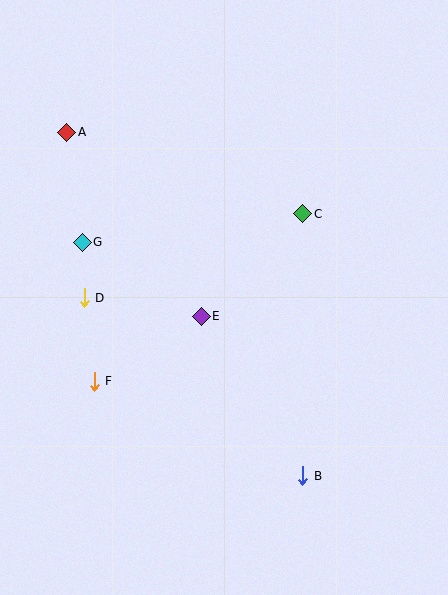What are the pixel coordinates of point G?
Point G is at (82, 242).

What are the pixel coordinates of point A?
Point A is at (67, 132).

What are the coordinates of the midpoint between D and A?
The midpoint between D and A is at (76, 215).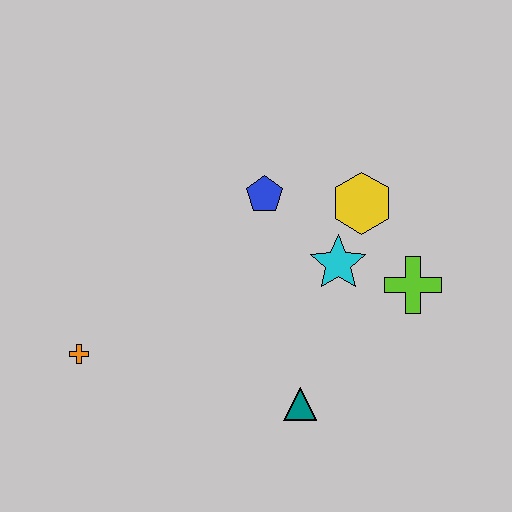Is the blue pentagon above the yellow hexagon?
Yes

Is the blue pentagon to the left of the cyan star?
Yes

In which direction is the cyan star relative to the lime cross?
The cyan star is to the left of the lime cross.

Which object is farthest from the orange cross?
The lime cross is farthest from the orange cross.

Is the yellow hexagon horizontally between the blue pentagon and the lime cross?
Yes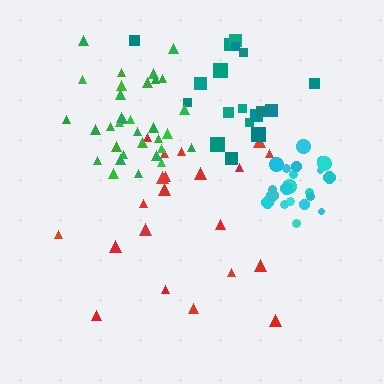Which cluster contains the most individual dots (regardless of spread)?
Green (33).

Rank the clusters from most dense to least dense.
green, cyan, teal, red.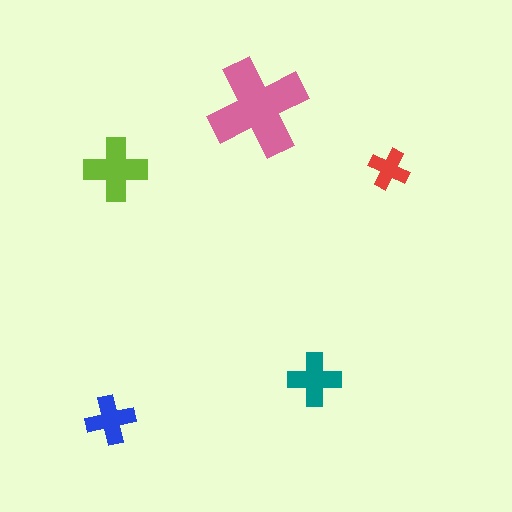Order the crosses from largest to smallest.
the pink one, the lime one, the teal one, the blue one, the red one.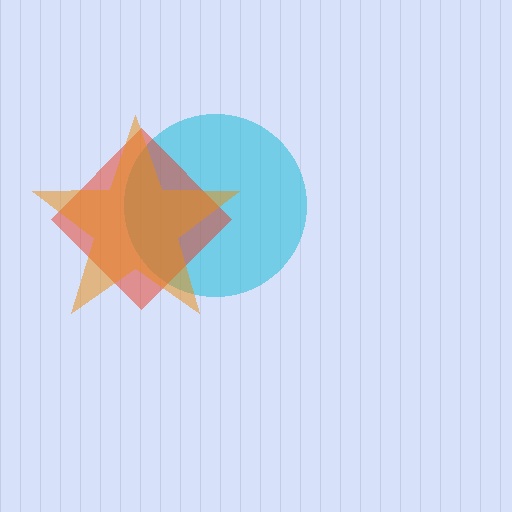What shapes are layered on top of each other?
The layered shapes are: a cyan circle, a red diamond, an orange star.